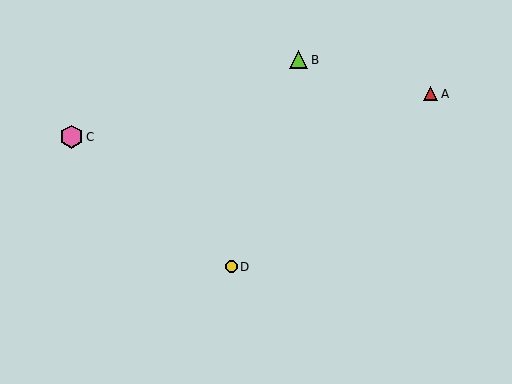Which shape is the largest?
The pink hexagon (labeled C) is the largest.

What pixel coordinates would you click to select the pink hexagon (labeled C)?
Click at (71, 137) to select the pink hexagon C.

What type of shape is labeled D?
Shape D is a yellow circle.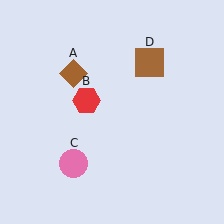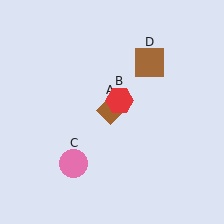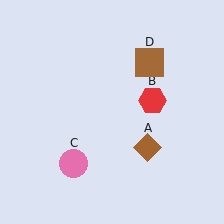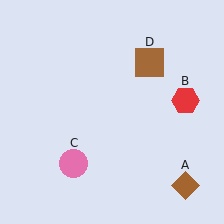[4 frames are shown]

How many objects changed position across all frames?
2 objects changed position: brown diamond (object A), red hexagon (object B).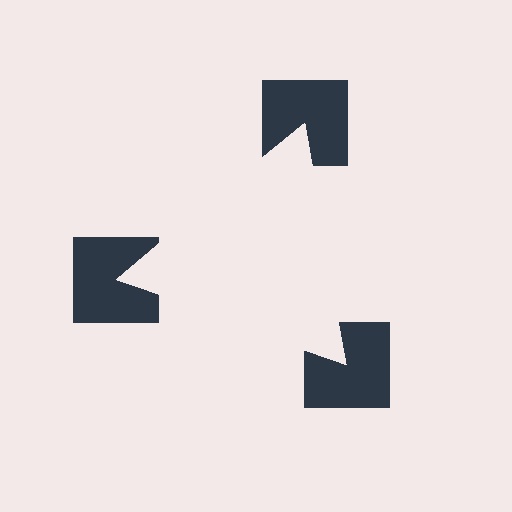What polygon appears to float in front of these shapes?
An illusory triangle — its edges are inferred from the aligned wedge cuts in the notched squares, not physically drawn.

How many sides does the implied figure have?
3 sides.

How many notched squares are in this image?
There are 3 — one at each vertex of the illusory triangle.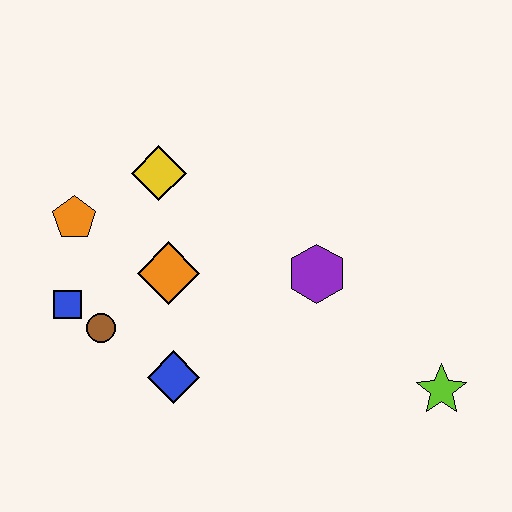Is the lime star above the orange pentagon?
No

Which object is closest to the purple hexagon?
The orange diamond is closest to the purple hexagon.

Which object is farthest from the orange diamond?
The lime star is farthest from the orange diamond.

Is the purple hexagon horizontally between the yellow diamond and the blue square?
No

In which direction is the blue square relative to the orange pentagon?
The blue square is below the orange pentagon.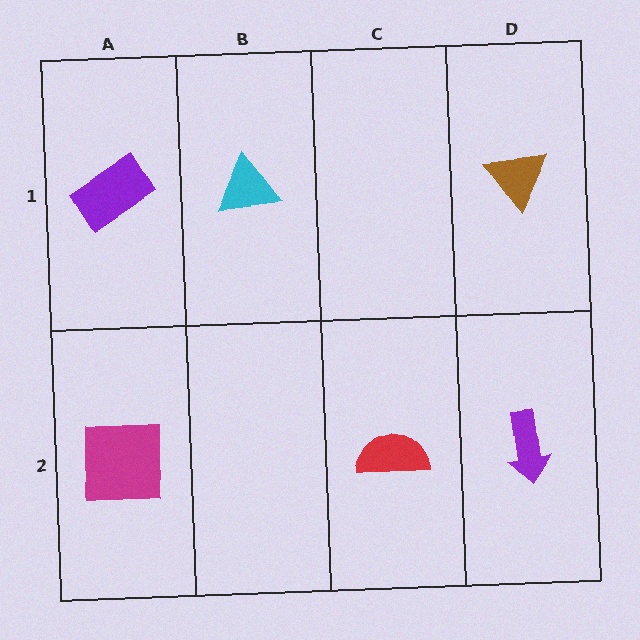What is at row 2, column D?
A purple arrow.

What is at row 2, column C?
A red semicircle.